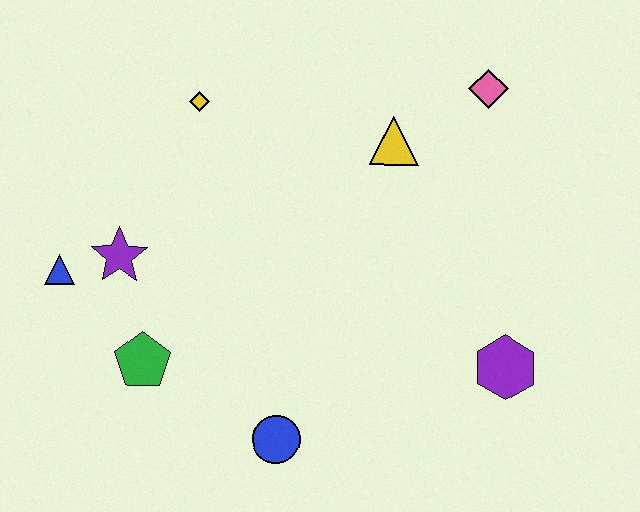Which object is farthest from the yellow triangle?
The blue triangle is farthest from the yellow triangle.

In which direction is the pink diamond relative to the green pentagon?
The pink diamond is to the right of the green pentagon.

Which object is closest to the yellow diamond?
The purple star is closest to the yellow diamond.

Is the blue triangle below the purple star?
Yes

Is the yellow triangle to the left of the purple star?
No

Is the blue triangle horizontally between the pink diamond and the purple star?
No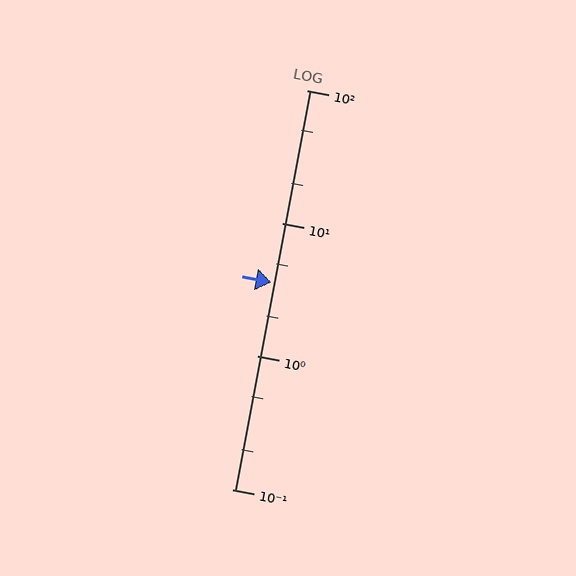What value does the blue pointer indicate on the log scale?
The pointer indicates approximately 3.6.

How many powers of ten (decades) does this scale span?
The scale spans 3 decades, from 0.1 to 100.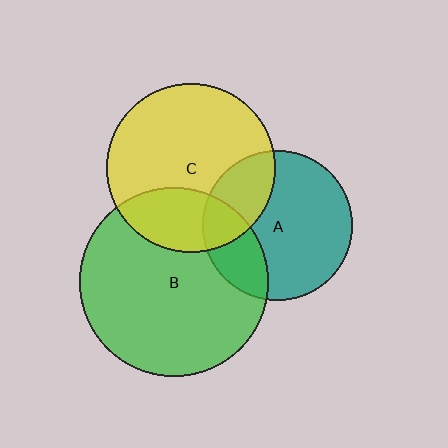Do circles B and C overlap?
Yes.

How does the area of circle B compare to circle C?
Approximately 1.2 times.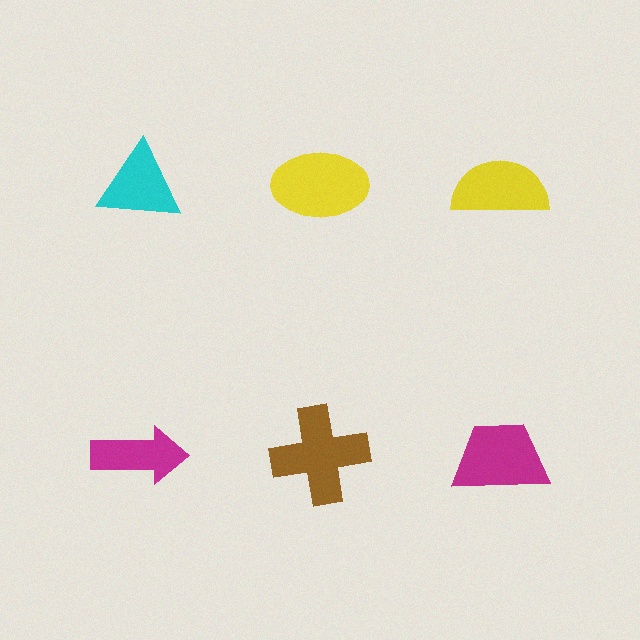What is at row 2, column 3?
A magenta trapezoid.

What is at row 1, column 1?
A cyan triangle.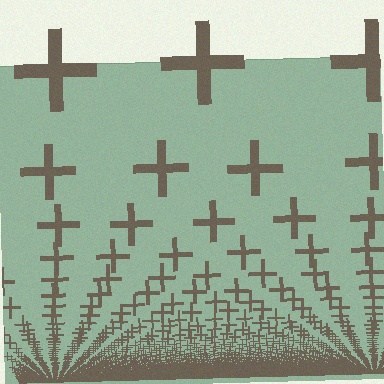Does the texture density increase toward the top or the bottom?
Density increases toward the bottom.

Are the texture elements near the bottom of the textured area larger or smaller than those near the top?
Smaller. The gradient is inverted — elements near the bottom are smaller and denser.